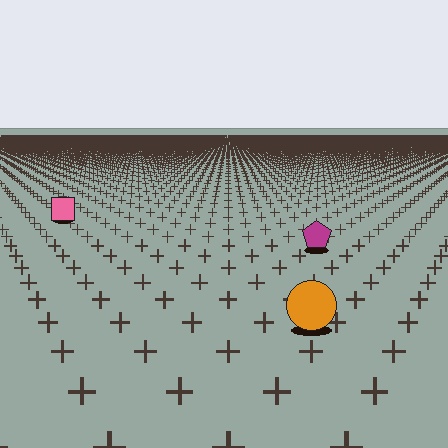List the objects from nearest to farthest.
From nearest to farthest: the orange circle, the magenta pentagon, the pink square.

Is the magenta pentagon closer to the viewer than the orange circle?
No. The orange circle is closer — you can tell from the texture gradient: the ground texture is coarser near it.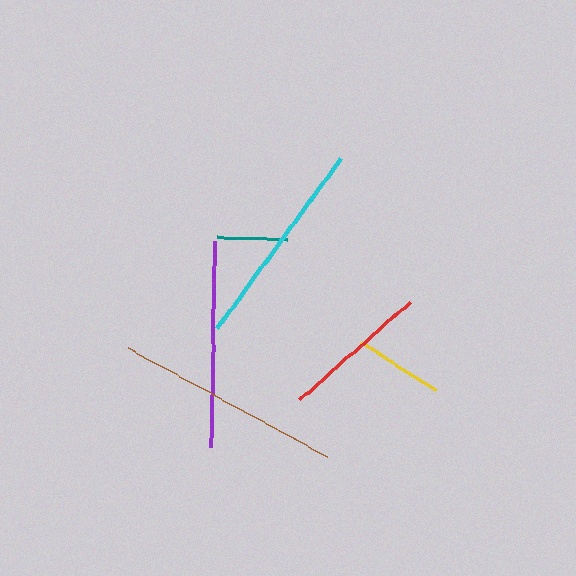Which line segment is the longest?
The brown line is the longest at approximately 228 pixels.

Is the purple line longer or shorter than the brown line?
The brown line is longer than the purple line.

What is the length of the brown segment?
The brown segment is approximately 228 pixels long.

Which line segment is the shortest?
The teal line is the shortest at approximately 70 pixels.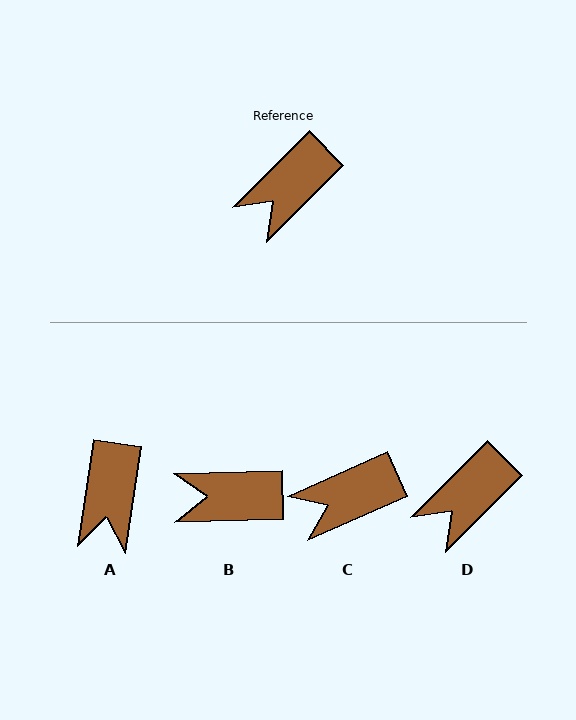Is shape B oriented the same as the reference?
No, it is off by about 44 degrees.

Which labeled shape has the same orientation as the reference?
D.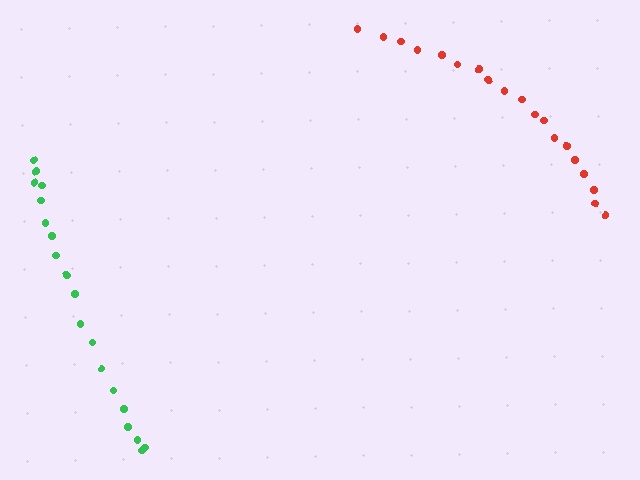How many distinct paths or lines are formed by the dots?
There are 2 distinct paths.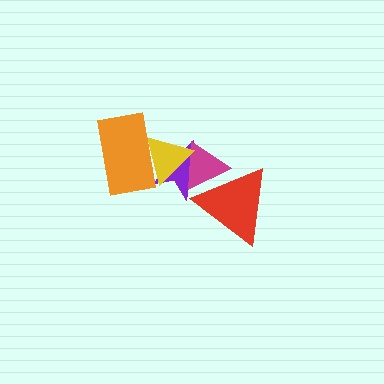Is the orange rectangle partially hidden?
No, no other shape covers it.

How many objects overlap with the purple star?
4 objects overlap with the purple star.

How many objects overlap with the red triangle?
2 objects overlap with the red triangle.